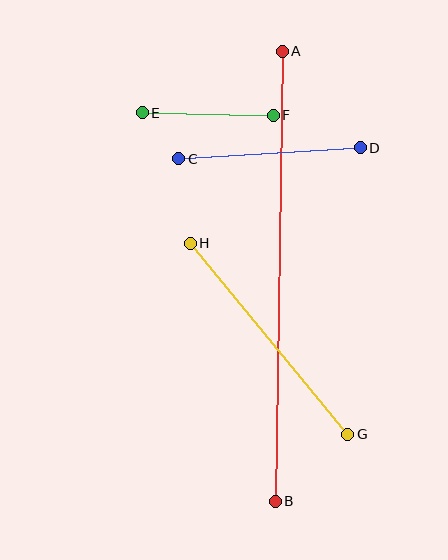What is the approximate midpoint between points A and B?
The midpoint is at approximately (279, 276) pixels.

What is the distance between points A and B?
The distance is approximately 450 pixels.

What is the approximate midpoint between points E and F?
The midpoint is at approximately (208, 114) pixels.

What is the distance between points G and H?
The distance is approximately 248 pixels.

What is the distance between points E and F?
The distance is approximately 131 pixels.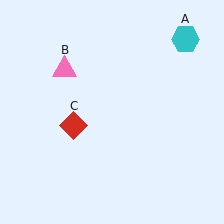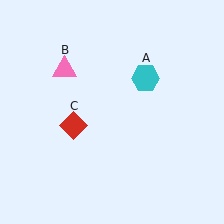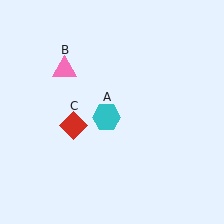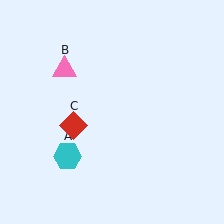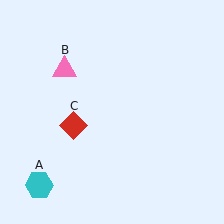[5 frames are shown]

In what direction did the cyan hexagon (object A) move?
The cyan hexagon (object A) moved down and to the left.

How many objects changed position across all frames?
1 object changed position: cyan hexagon (object A).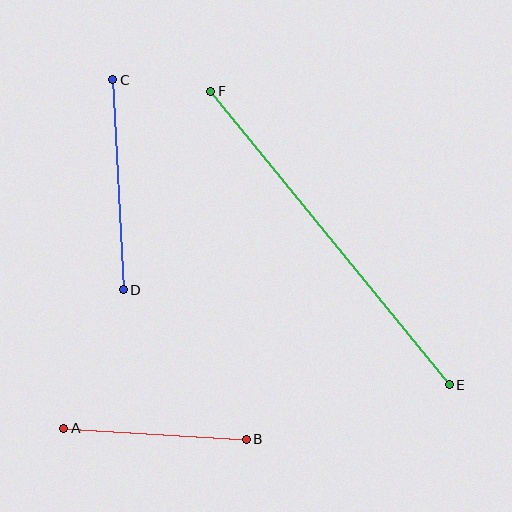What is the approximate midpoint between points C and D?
The midpoint is at approximately (118, 185) pixels.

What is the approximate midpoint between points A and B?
The midpoint is at approximately (155, 434) pixels.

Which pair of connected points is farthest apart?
Points E and F are farthest apart.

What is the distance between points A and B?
The distance is approximately 183 pixels.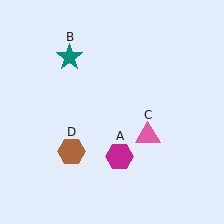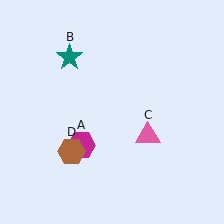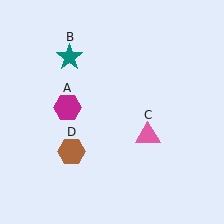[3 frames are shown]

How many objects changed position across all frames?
1 object changed position: magenta hexagon (object A).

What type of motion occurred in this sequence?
The magenta hexagon (object A) rotated clockwise around the center of the scene.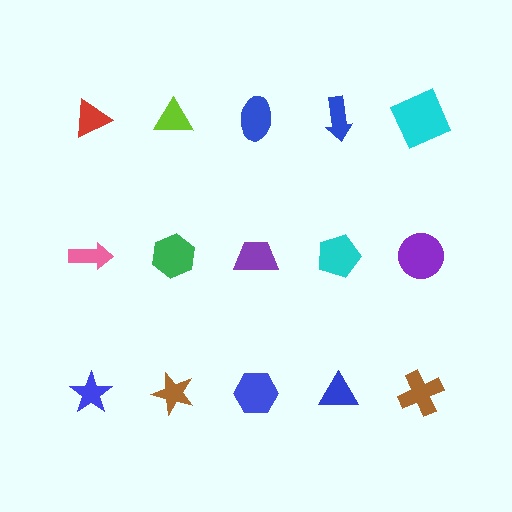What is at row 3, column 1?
A blue star.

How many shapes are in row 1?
5 shapes.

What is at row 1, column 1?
A red triangle.